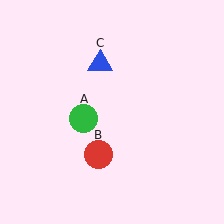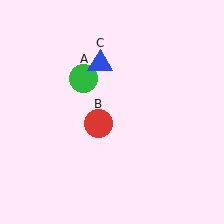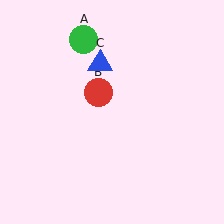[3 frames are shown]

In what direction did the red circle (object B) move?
The red circle (object B) moved up.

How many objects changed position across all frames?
2 objects changed position: green circle (object A), red circle (object B).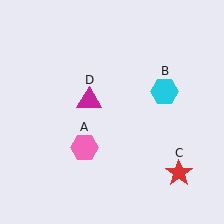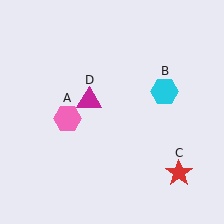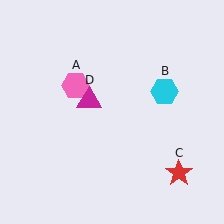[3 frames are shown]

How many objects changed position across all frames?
1 object changed position: pink hexagon (object A).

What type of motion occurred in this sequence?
The pink hexagon (object A) rotated clockwise around the center of the scene.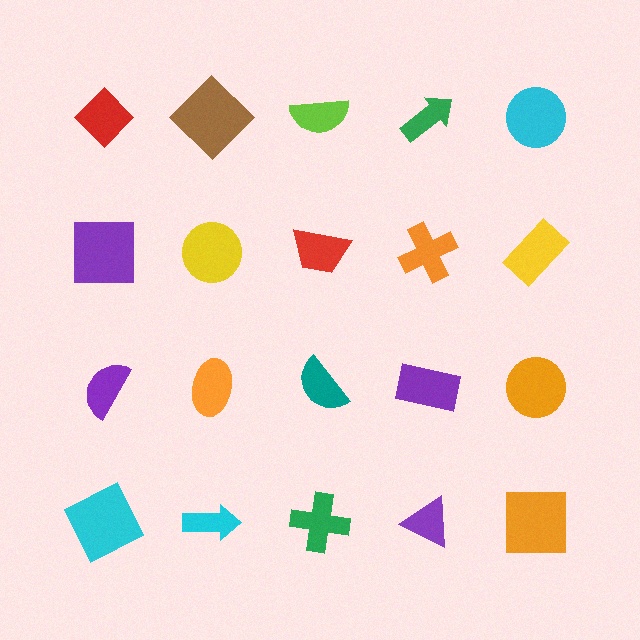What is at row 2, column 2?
A yellow circle.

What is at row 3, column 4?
A purple rectangle.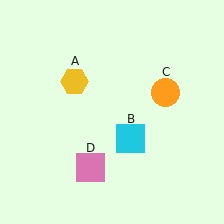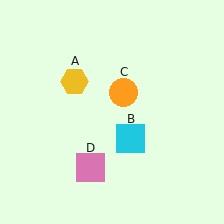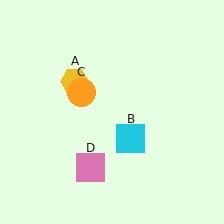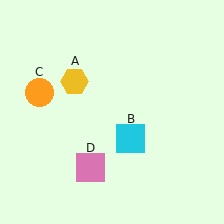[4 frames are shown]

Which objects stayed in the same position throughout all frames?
Yellow hexagon (object A) and cyan square (object B) and pink square (object D) remained stationary.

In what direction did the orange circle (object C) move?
The orange circle (object C) moved left.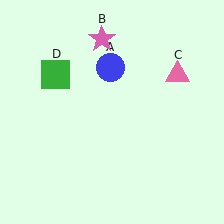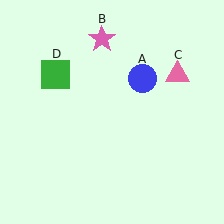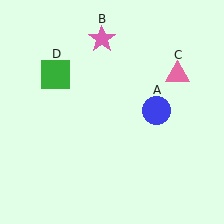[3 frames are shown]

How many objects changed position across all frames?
1 object changed position: blue circle (object A).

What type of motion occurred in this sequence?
The blue circle (object A) rotated clockwise around the center of the scene.